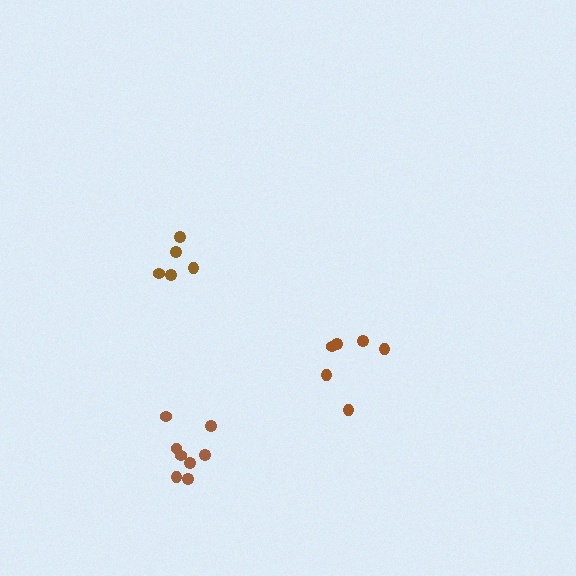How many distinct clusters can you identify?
There are 3 distinct clusters.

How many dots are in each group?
Group 1: 8 dots, Group 2: 5 dots, Group 3: 6 dots (19 total).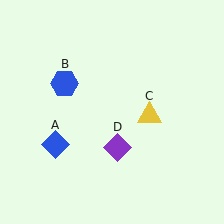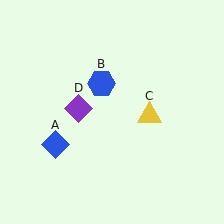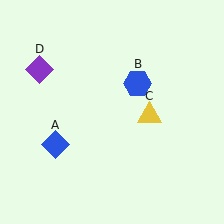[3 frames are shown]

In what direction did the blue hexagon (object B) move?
The blue hexagon (object B) moved right.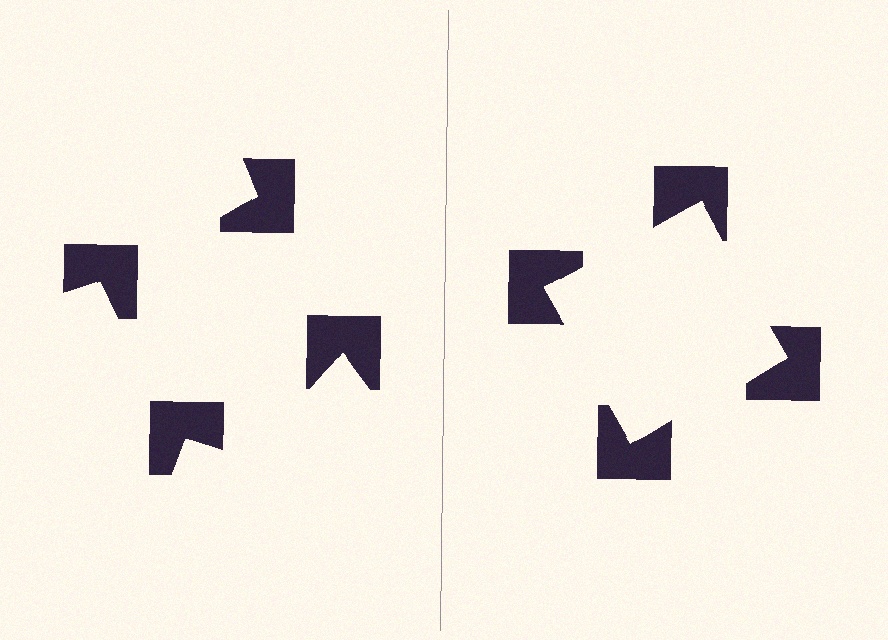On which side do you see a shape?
An illusory square appears on the right side. On the left side the wedge cuts are rotated, so no coherent shape forms.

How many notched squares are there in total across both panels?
8 — 4 on each side.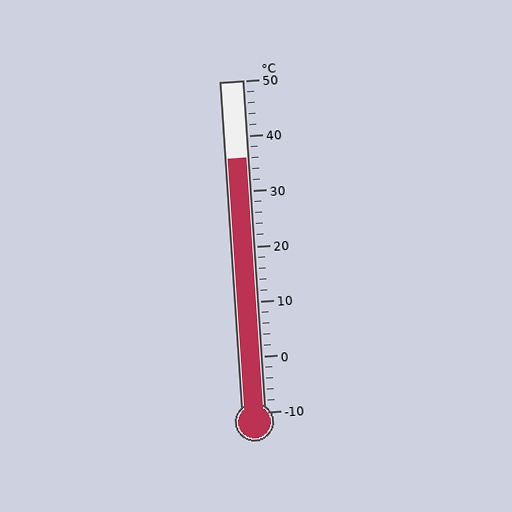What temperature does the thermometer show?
The thermometer shows approximately 36°C.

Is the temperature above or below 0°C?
The temperature is above 0°C.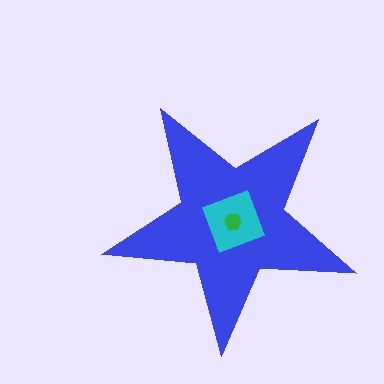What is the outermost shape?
The blue star.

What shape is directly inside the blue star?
The cyan diamond.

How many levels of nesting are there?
3.